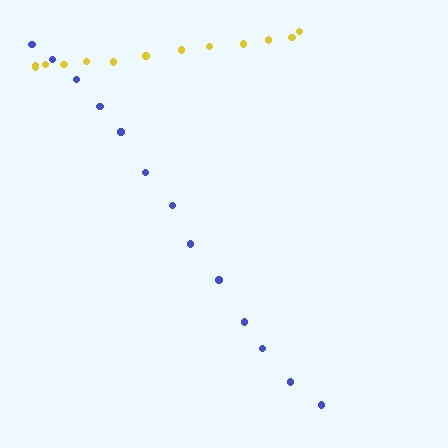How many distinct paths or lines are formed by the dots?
There are 2 distinct paths.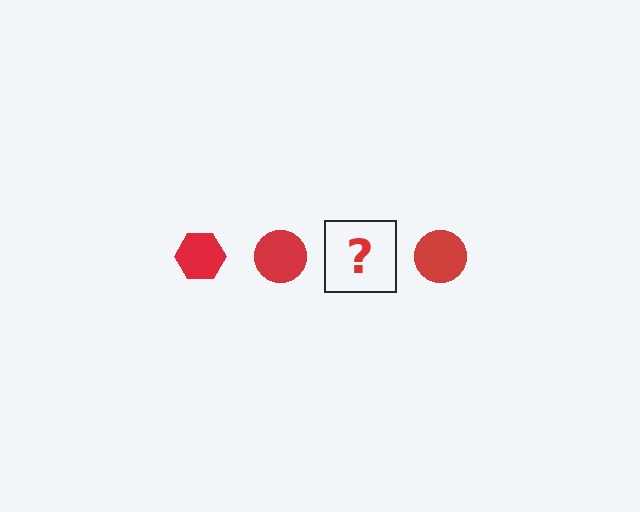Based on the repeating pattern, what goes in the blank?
The blank should be a red hexagon.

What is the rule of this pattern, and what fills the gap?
The rule is that the pattern cycles through hexagon, circle shapes in red. The gap should be filled with a red hexagon.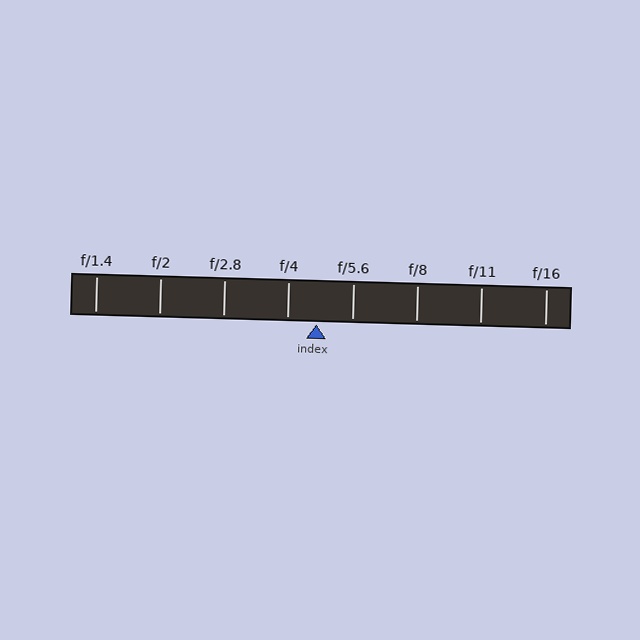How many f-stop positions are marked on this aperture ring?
There are 8 f-stop positions marked.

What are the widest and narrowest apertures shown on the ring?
The widest aperture shown is f/1.4 and the narrowest is f/16.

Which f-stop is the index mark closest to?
The index mark is closest to f/4.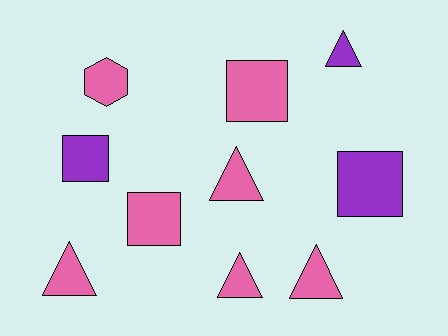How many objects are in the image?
There are 10 objects.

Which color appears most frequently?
Pink, with 7 objects.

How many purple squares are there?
There are 2 purple squares.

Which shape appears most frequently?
Triangle, with 5 objects.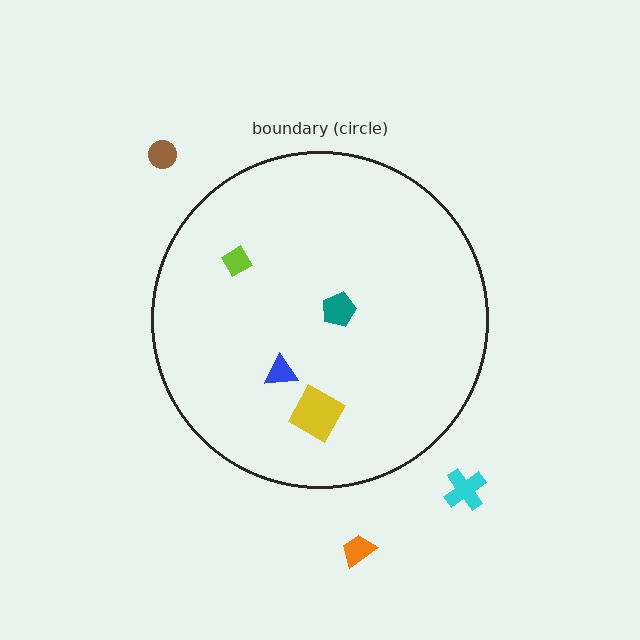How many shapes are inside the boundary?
4 inside, 3 outside.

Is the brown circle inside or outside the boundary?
Outside.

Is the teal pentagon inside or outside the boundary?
Inside.